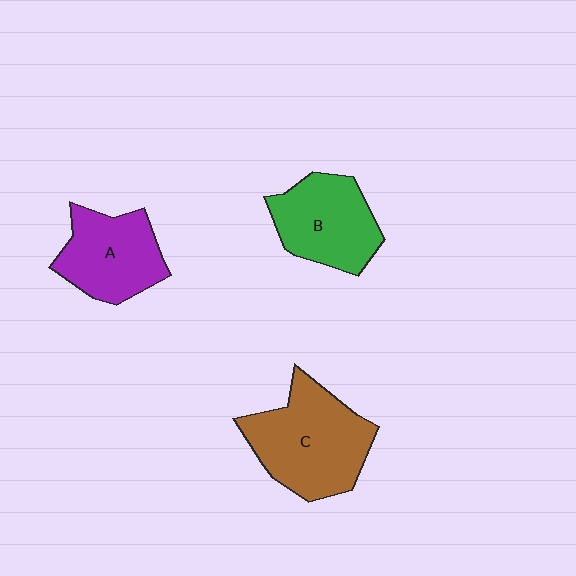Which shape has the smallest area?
Shape A (purple).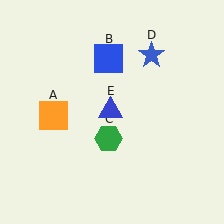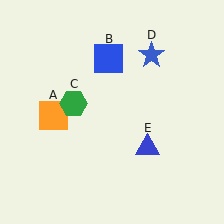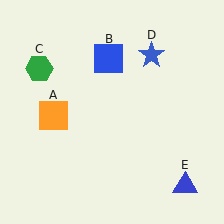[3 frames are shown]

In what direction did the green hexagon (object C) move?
The green hexagon (object C) moved up and to the left.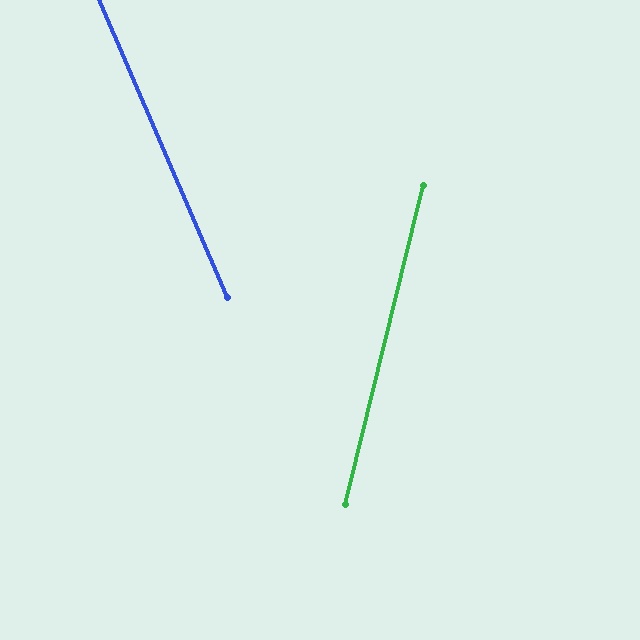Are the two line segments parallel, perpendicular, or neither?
Neither parallel nor perpendicular — they differ by about 37°.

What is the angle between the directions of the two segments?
Approximately 37 degrees.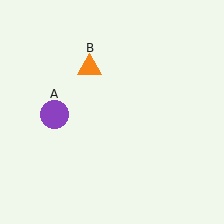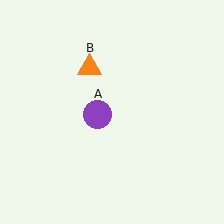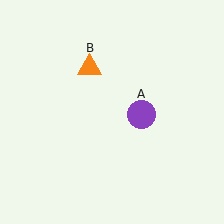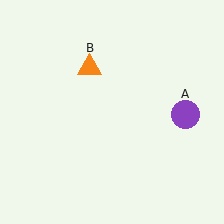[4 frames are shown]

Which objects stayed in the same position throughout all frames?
Orange triangle (object B) remained stationary.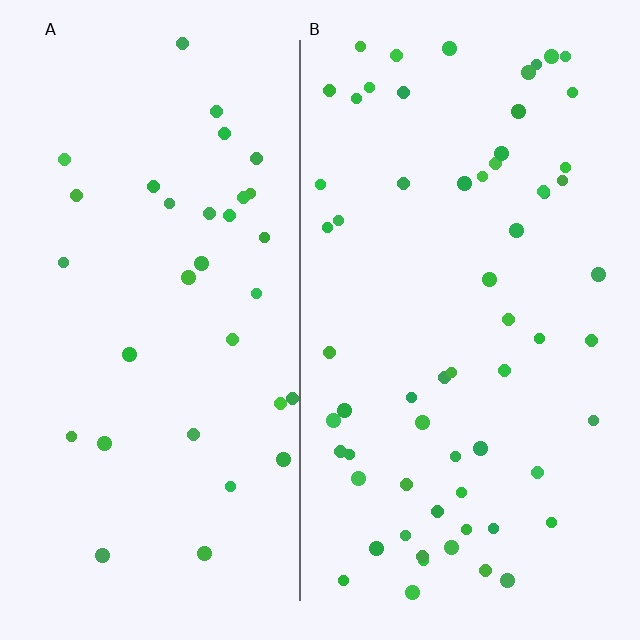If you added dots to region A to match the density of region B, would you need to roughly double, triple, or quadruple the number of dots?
Approximately double.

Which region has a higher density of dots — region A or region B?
B (the right).